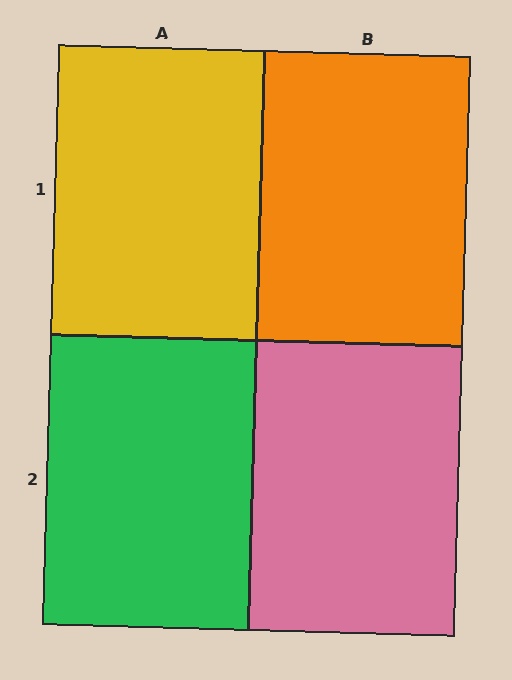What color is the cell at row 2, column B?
Pink.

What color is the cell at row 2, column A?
Green.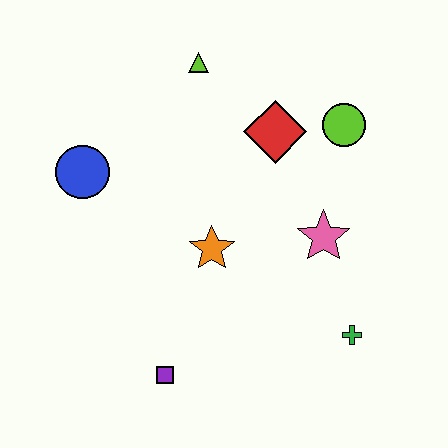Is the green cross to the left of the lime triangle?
No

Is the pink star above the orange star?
Yes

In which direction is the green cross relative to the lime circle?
The green cross is below the lime circle.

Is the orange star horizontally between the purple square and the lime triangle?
No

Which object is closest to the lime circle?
The red diamond is closest to the lime circle.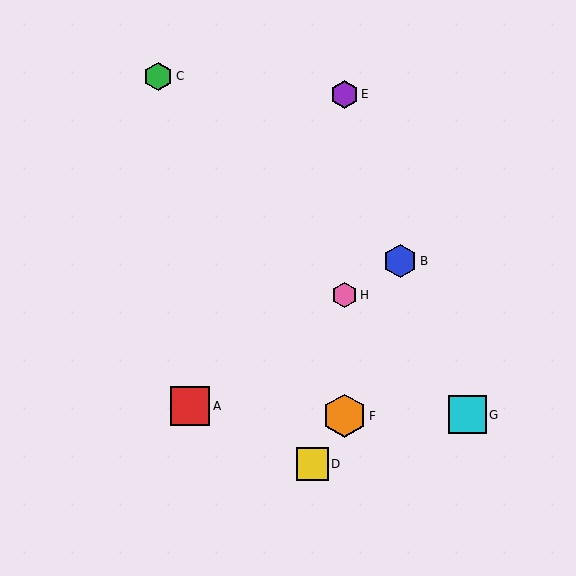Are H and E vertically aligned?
Yes, both are at x≈344.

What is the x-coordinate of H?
Object H is at x≈344.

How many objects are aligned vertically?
3 objects (E, F, H) are aligned vertically.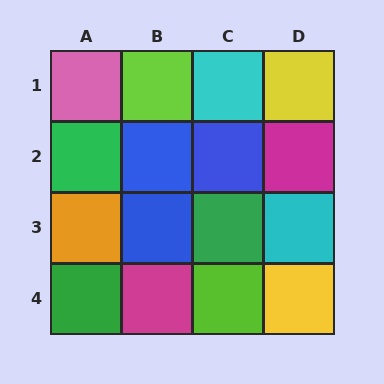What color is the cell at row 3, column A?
Orange.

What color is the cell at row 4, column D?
Yellow.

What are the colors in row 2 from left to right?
Green, blue, blue, magenta.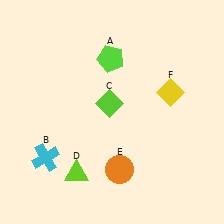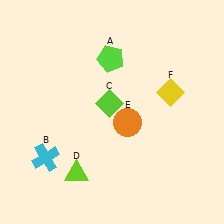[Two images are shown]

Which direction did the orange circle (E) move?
The orange circle (E) moved up.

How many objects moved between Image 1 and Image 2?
1 object moved between the two images.